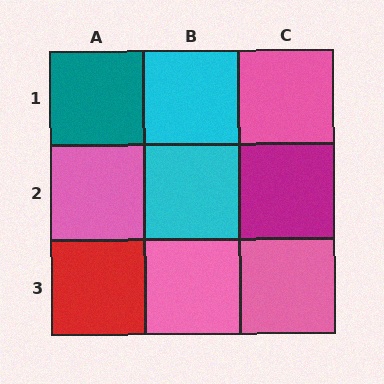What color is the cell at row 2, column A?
Pink.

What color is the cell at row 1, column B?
Cyan.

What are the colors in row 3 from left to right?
Red, pink, pink.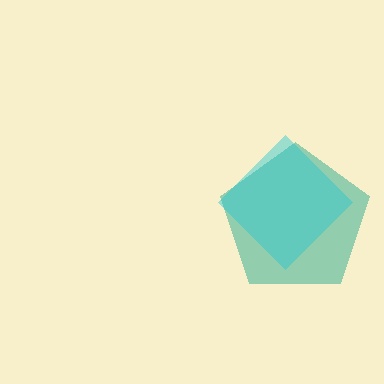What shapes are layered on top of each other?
The layered shapes are: a teal pentagon, a cyan diamond.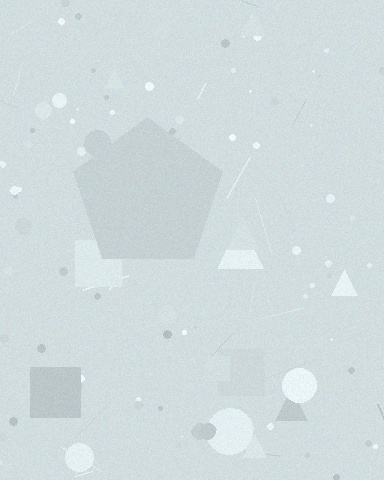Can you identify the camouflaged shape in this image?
The camouflaged shape is a pentagon.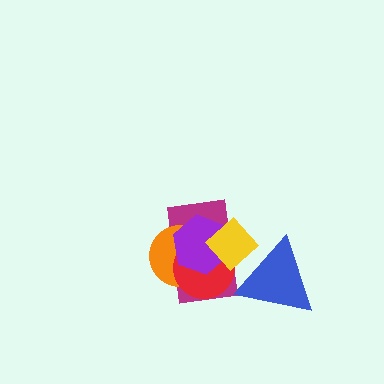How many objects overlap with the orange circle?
3 objects overlap with the orange circle.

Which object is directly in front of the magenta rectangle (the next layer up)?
The orange circle is directly in front of the magenta rectangle.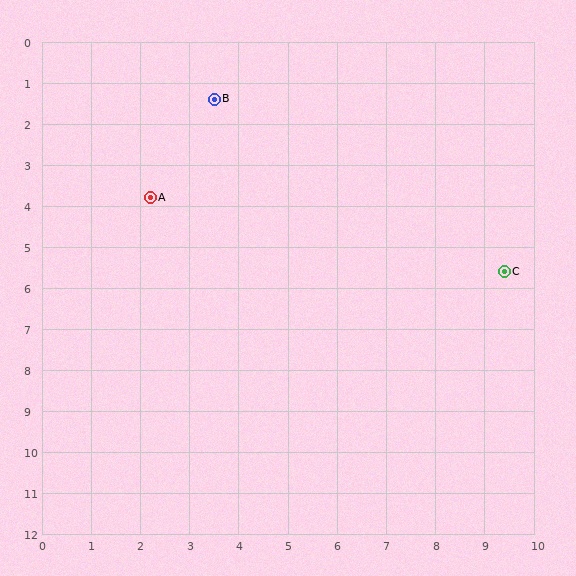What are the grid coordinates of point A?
Point A is at approximately (2.2, 3.8).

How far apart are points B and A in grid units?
Points B and A are about 2.7 grid units apart.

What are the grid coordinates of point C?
Point C is at approximately (9.4, 5.6).